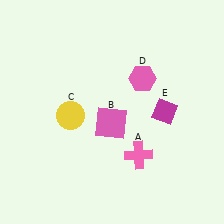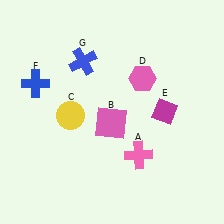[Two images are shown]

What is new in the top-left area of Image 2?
A blue cross (F) was added in the top-left area of Image 2.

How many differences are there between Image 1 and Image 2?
There are 2 differences between the two images.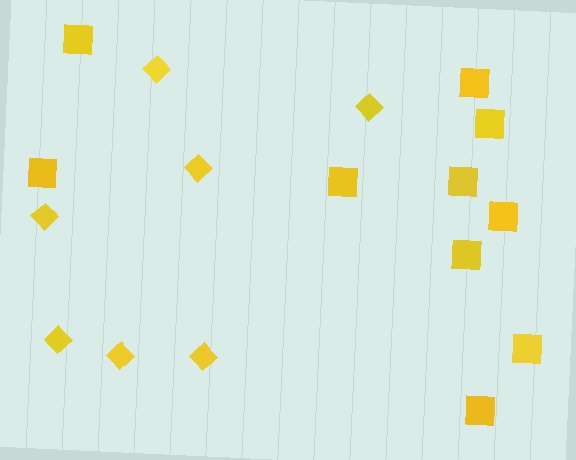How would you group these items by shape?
There are 2 groups: one group of diamonds (7) and one group of squares (10).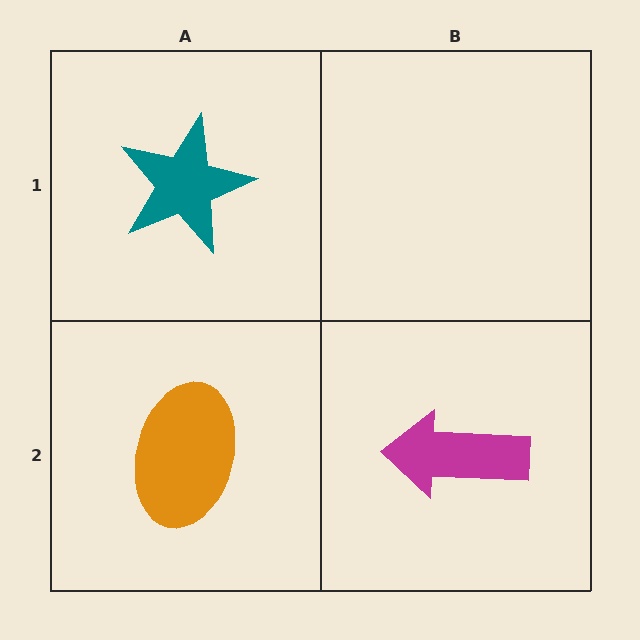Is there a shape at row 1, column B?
No, that cell is empty.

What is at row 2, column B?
A magenta arrow.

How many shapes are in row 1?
1 shape.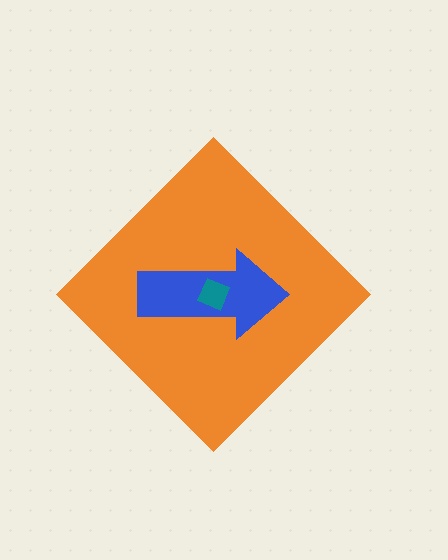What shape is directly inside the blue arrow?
The teal square.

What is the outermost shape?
The orange diamond.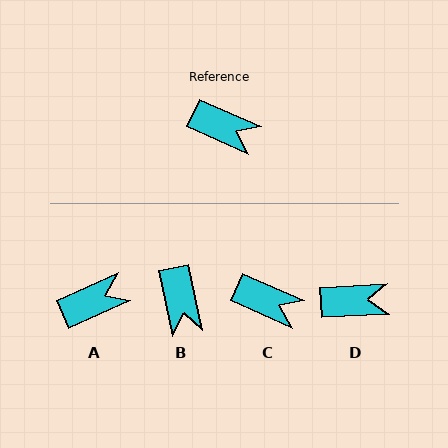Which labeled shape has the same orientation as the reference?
C.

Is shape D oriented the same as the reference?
No, it is off by about 27 degrees.